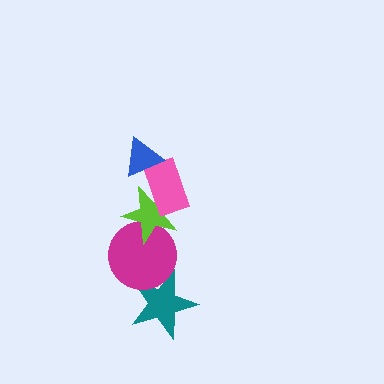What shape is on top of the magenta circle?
The lime star is on top of the magenta circle.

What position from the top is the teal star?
The teal star is 5th from the top.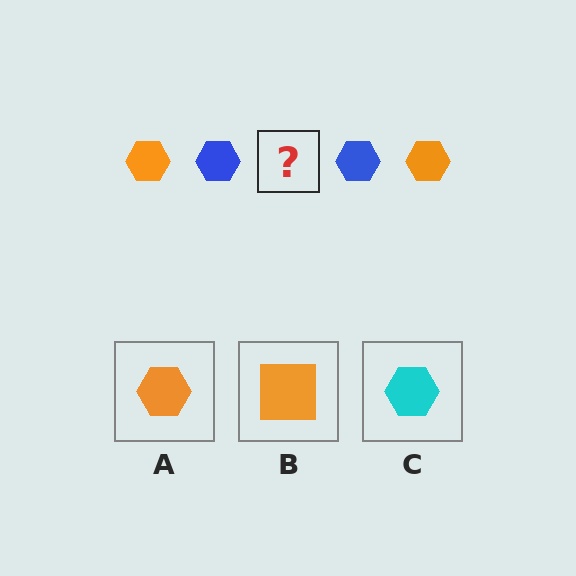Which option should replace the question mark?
Option A.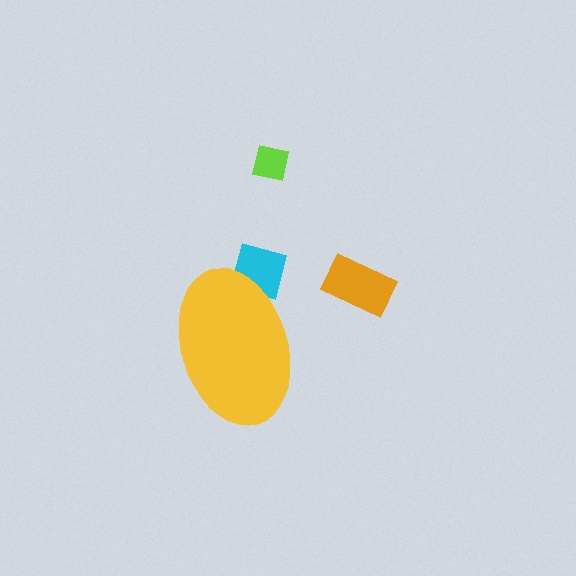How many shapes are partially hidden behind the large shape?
1 shape is partially hidden.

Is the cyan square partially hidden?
Yes, the cyan square is partially hidden behind the yellow ellipse.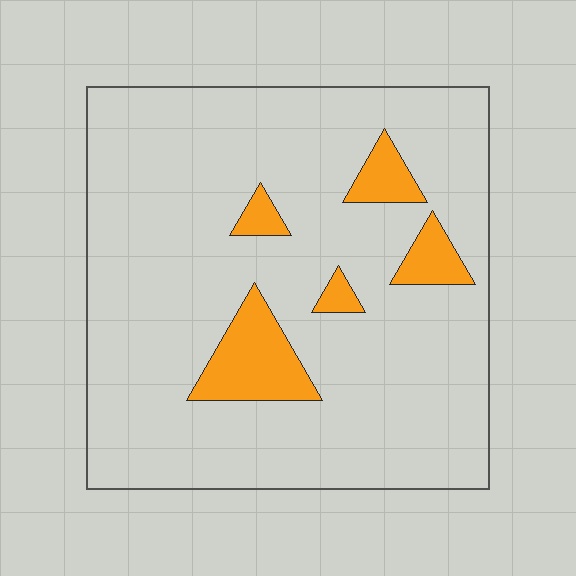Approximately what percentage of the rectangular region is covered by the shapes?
Approximately 10%.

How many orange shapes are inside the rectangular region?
5.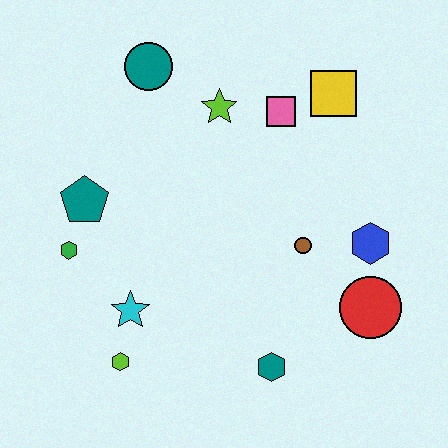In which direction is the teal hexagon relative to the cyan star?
The teal hexagon is to the right of the cyan star.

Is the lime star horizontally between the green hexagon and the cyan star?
No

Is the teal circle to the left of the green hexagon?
No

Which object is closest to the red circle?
The blue hexagon is closest to the red circle.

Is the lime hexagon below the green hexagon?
Yes